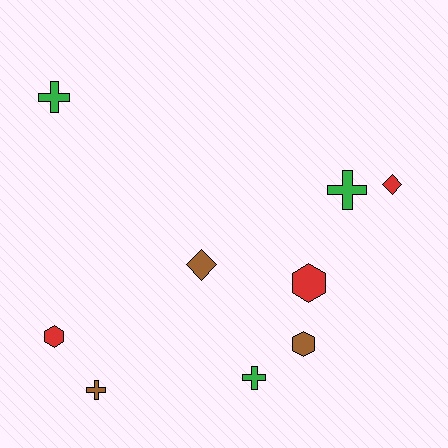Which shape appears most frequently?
Cross, with 4 objects.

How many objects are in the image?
There are 9 objects.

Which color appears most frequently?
Red, with 3 objects.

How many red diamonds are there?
There is 1 red diamond.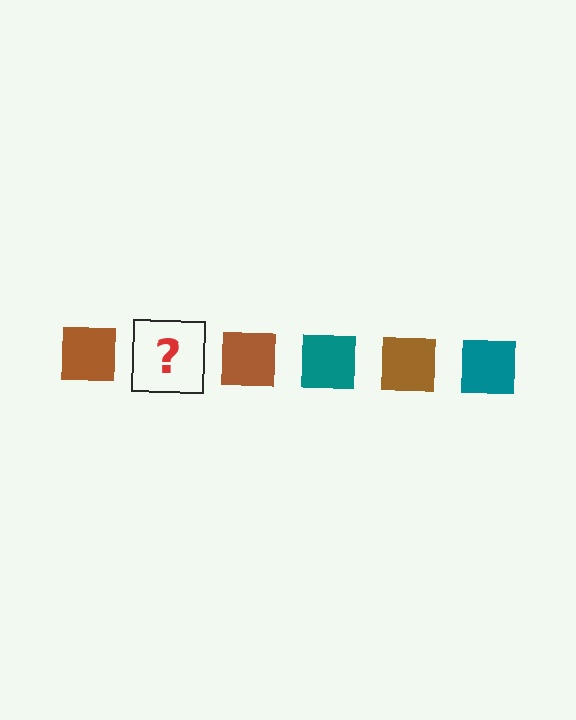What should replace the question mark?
The question mark should be replaced with a teal square.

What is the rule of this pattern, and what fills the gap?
The rule is that the pattern cycles through brown, teal squares. The gap should be filled with a teal square.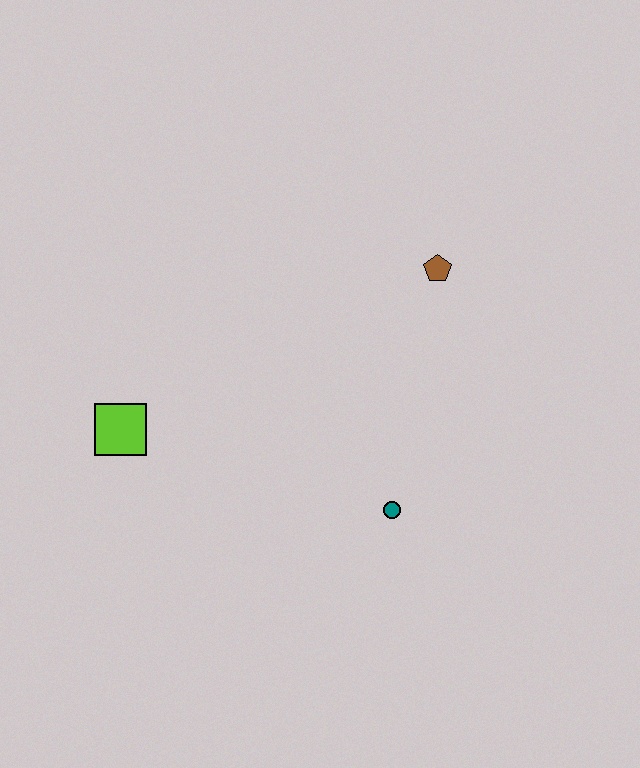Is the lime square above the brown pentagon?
No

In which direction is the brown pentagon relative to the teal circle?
The brown pentagon is above the teal circle.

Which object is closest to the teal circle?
The brown pentagon is closest to the teal circle.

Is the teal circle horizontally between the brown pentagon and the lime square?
Yes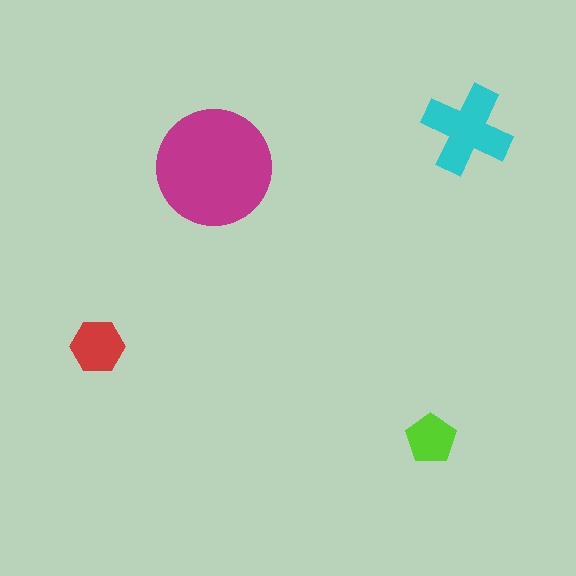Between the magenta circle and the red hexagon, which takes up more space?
The magenta circle.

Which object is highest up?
The cyan cross is topmost.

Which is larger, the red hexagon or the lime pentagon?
The red hexagon.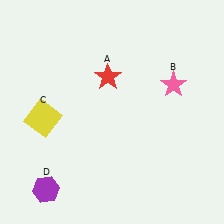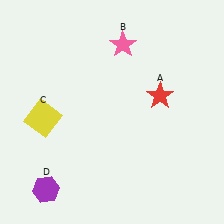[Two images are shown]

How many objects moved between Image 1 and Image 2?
2 objects moved between the two images.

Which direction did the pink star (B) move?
The pink star (B) moved left.